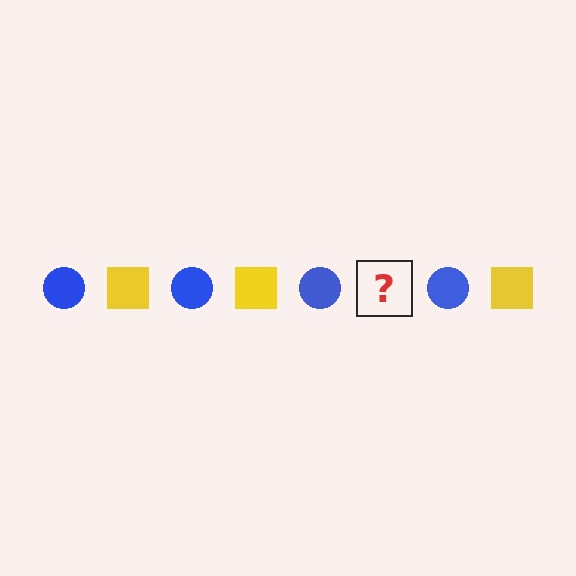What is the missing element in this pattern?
The missing element is a yellow square.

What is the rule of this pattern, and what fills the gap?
The rule is that the pattern alternates between blue circle and yellow square. The gap should be filled with a yellow square.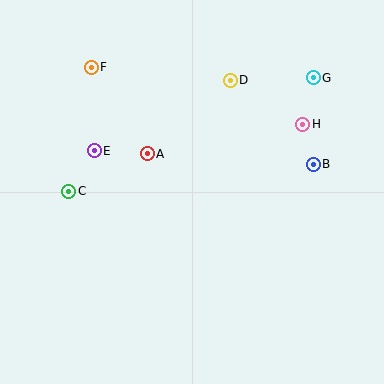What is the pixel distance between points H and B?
The distance between H and B is 41 pixels.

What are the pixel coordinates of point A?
Point A is at (147, 154).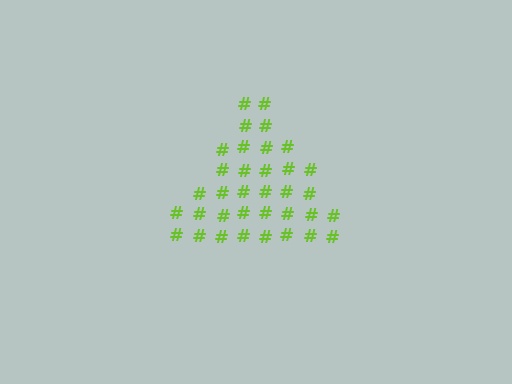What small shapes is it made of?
It is made of small hash symbols.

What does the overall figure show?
The overall figure shows a triangle.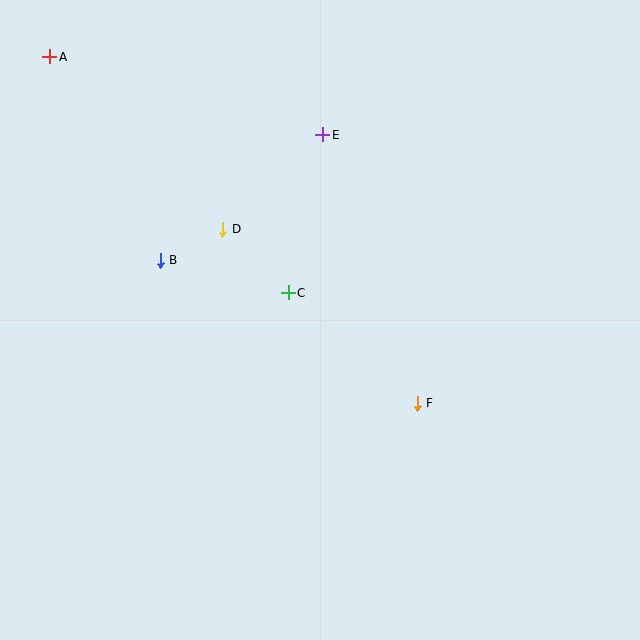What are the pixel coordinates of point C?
Point C is at (288, 293).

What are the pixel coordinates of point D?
Point D is at (223, 229).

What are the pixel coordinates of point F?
Point F is at (417, 403).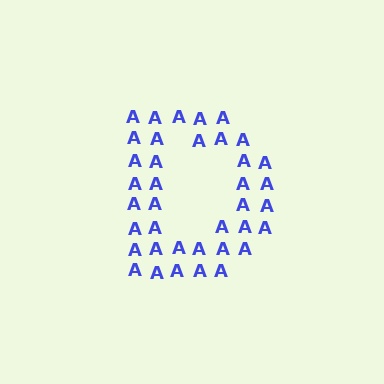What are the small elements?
The small elements are letter A's.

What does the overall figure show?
The overall figure shows the letter D.